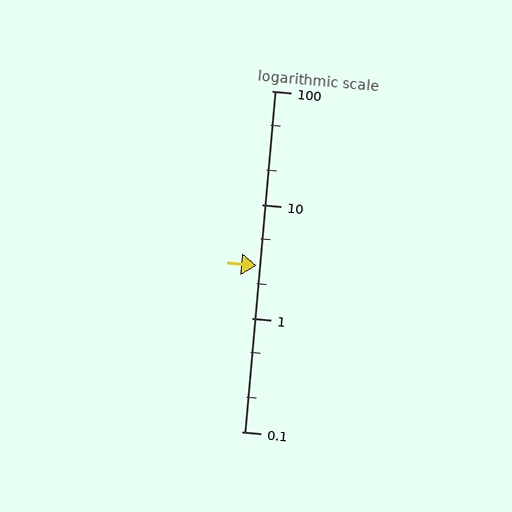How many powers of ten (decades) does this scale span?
The scale spans 3 decades, from 0.1 to 100.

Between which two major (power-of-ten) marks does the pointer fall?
The pointer is between 1 and 10.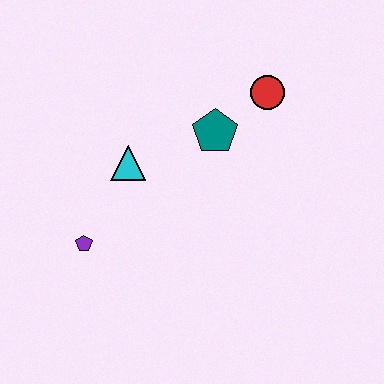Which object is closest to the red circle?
The teal pentagon is closest to the red circle.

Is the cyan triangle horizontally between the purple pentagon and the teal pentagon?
Yes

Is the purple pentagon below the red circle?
Yes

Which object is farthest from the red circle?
The purple pentagon is farthest from the red circle.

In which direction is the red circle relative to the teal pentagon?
The red circle is to the right of the teal pentagon.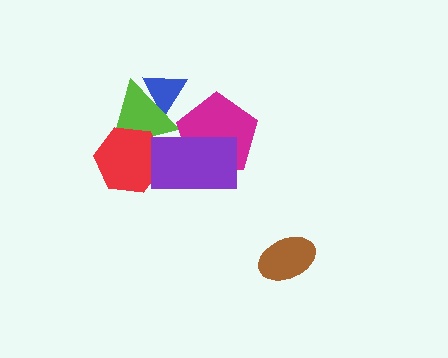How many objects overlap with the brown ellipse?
0 objects overlap with the brown ellipse.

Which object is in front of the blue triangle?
The lime triangle is in front of the blue triangle.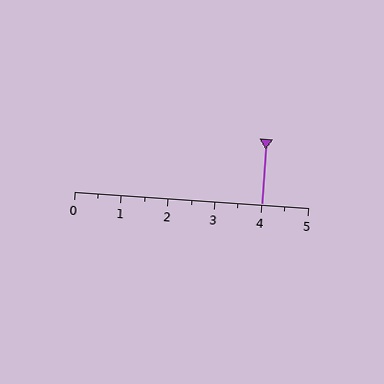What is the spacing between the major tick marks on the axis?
The major ticks are spaced 1 apart.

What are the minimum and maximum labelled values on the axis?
The axis runs from 0 to 5.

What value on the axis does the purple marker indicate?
The marker indicates approximately 4.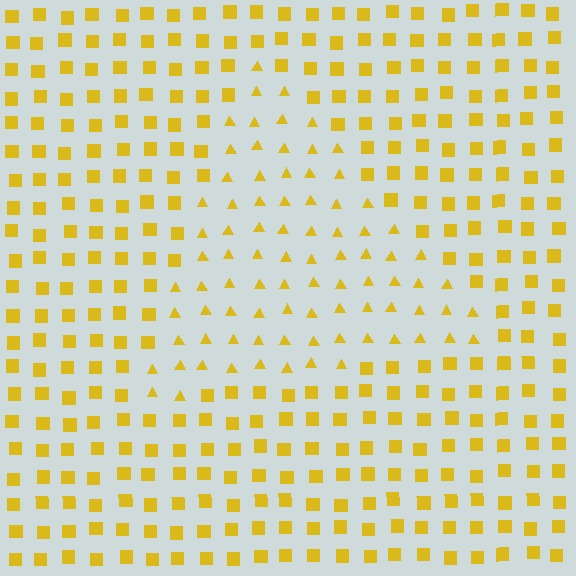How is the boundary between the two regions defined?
The boundary is defined by a change in element shape: triangles inside vs. squares outside. All elements share the same color and spacing.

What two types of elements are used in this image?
The image uses triangles inside the triangle region and squares outside it.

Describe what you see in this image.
The image is filled with small yellow elements arranged in a uniform grid. A triangle-shaped region contains triangles, while the surrounding area contains squares. The boundary is defined purely by the change in element shape.